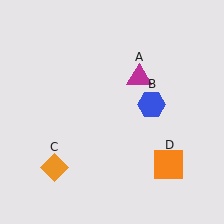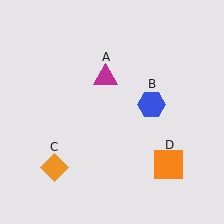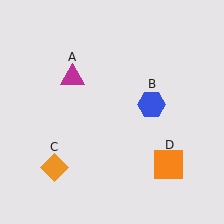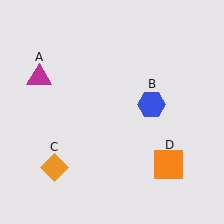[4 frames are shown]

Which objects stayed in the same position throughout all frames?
Blue hexagon (object B) and orange diamond (object C) and orange square (object D) remained stationary.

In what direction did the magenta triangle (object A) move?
The magenta triangle (object A) moved left.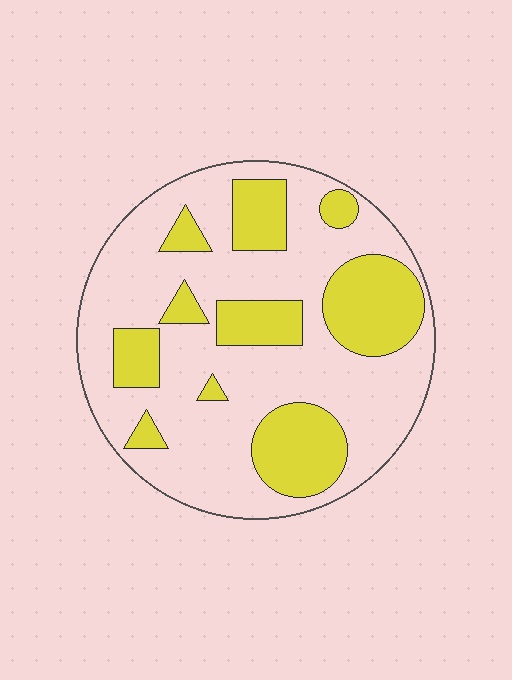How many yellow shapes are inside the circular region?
10.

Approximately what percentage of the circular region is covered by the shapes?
Approximately 30%.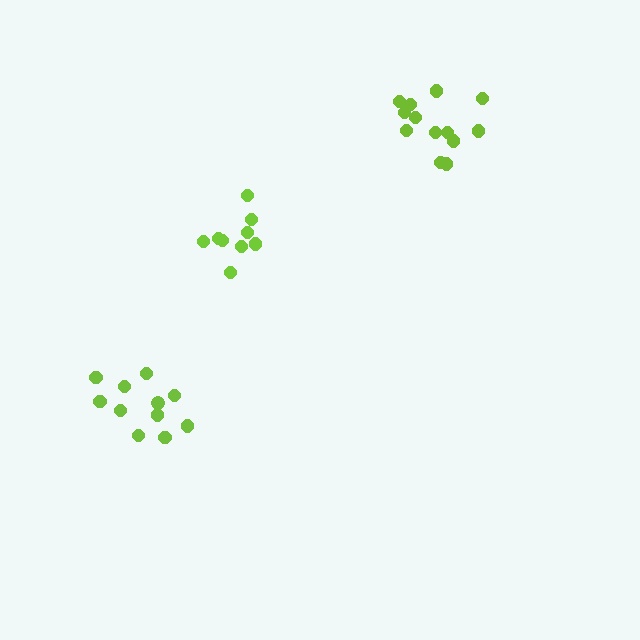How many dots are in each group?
Group 1: 13 dots, Group 2: 11 dots, Group 3: 9 dots (33 total).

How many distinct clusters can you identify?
There are 3 distinct clusters.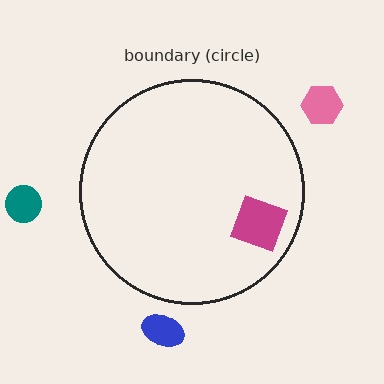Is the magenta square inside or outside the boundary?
Inside.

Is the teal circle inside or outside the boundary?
Outside.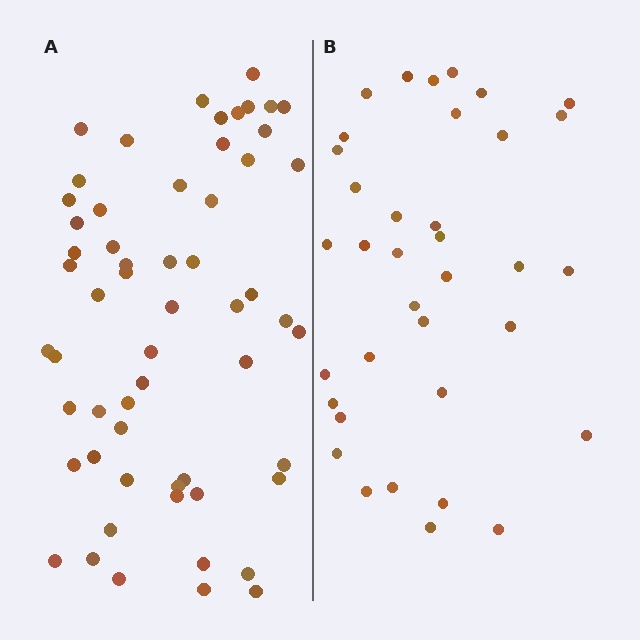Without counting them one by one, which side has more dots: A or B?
Region A (the left region) has more dots.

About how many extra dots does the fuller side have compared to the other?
Region A has approximately 20 more dots than region B.